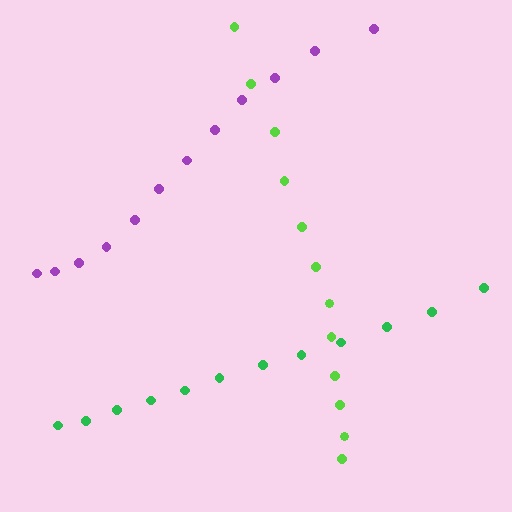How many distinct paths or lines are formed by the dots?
There are 3 distinct paths.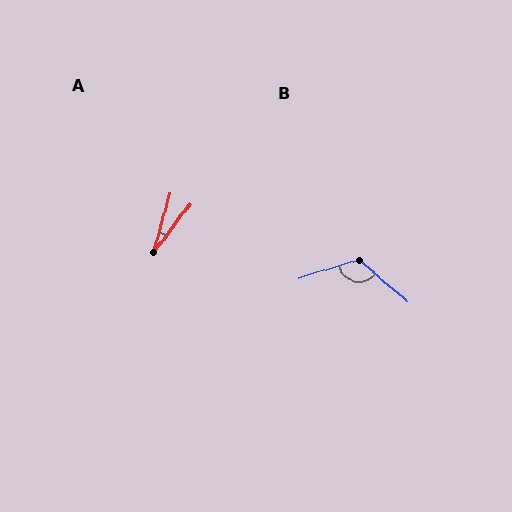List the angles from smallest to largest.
A (21°), B (122°).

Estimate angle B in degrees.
Approximately 122 degrees.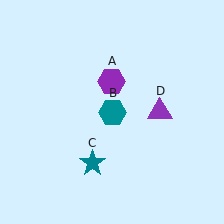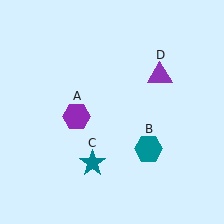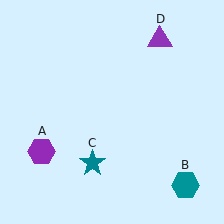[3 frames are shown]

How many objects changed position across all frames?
3 objects changed position: purple hexagon (object A), teal hexagon (object B), purple triangle (object D).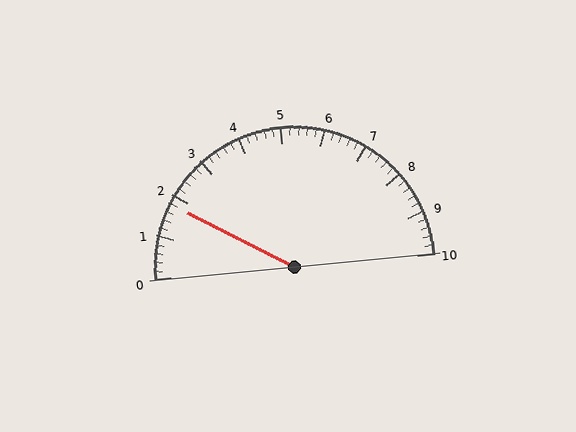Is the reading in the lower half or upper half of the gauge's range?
The reading is in the lower half of the range (0 to 10).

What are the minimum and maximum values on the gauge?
The gauge ranges from 0 to 10.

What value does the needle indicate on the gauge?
The needle indicates approximately 1.8.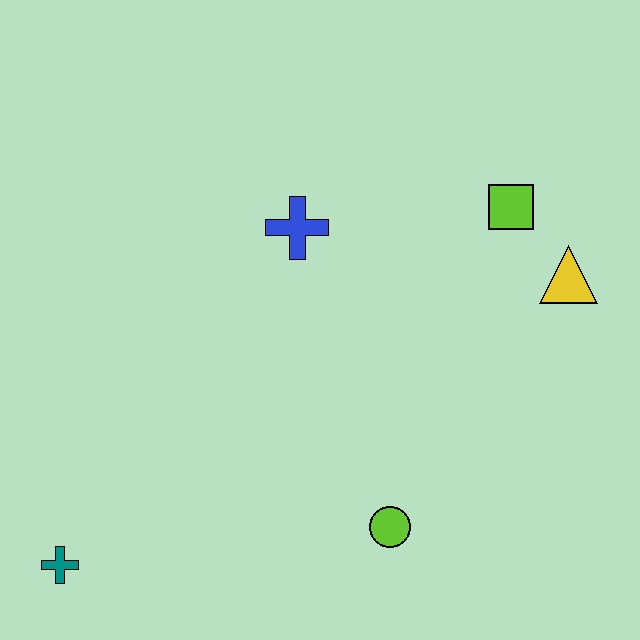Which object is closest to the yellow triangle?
The lime square is closest to the yellow triangle.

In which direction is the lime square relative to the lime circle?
The lime square is above the lime circle.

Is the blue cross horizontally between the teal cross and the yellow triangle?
Yes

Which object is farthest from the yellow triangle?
The teal cross is farthest from the yellow triangle.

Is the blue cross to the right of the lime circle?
No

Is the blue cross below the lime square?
Yes